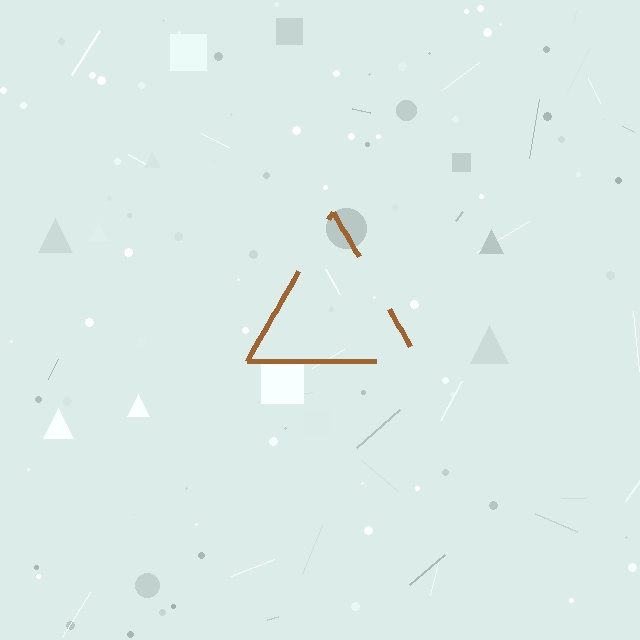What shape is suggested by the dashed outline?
The dashed outline suggests a triangle.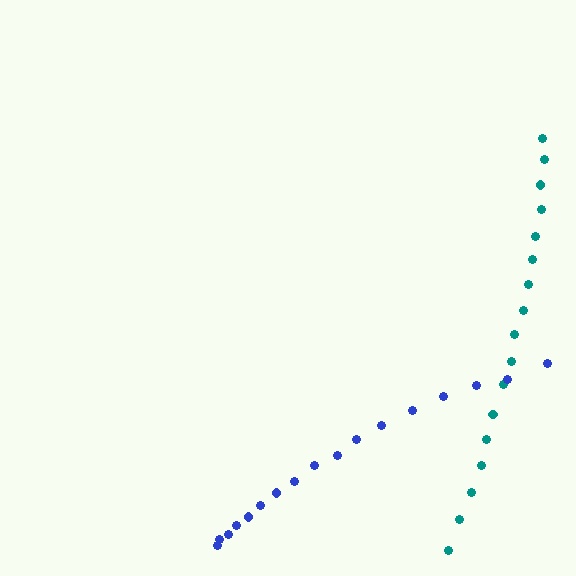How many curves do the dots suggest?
There are 2 distinct paths.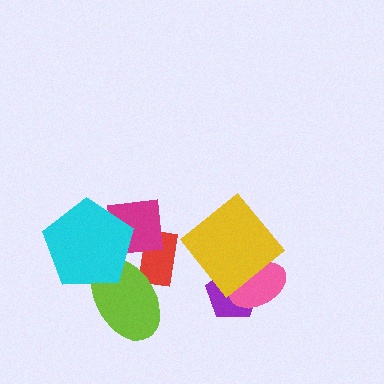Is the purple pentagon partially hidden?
Yes, it is partially covered by another shape.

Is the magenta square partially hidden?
Yes, it is partially covered by another shape.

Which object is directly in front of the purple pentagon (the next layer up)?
The pink ellipse is directly in front of the purple pentagon.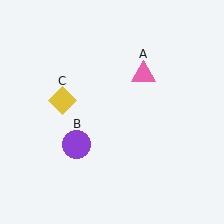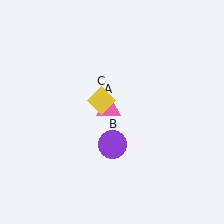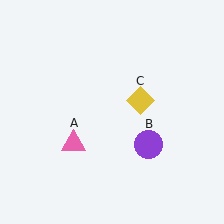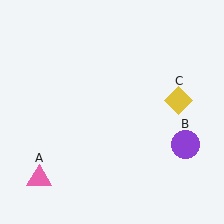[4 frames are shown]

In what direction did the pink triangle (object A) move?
The pink triangle (object A) moved down and to the left.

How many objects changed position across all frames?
3 objects changed position: pink triangle (object A), purple circle (object B), yellow diamond (object C).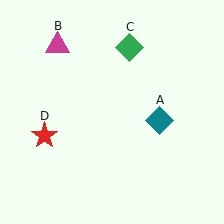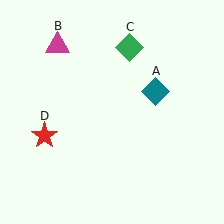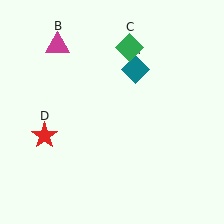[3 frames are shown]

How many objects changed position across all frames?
1 object changed position: teal diamond (object A).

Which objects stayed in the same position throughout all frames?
Magenta triangle (object B) and green diamond (object C) and red star (object D) remained stationary.